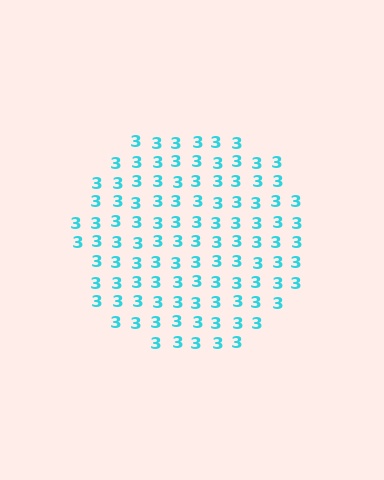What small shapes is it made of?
It is made of small digit 3's.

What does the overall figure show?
The overall figure shows a circle.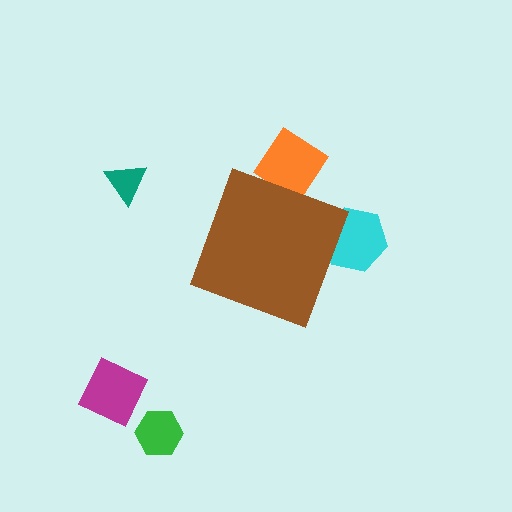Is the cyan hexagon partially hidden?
Yes, the cyan hexagon is partially hidden behind the brown diamond.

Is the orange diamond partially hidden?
Yes, the orange diamond is partially hidden behind the brown diamond.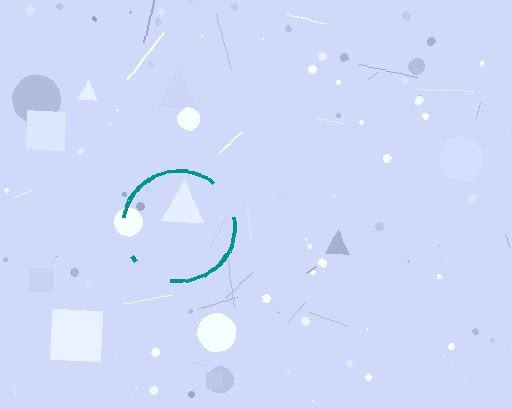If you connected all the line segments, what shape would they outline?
They would outline a circle.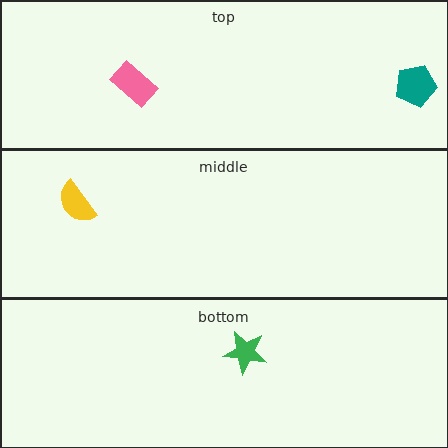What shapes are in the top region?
The pink rectangle, the teal pentagon.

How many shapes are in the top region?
2.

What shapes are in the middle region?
The yellow semicircle.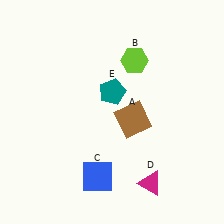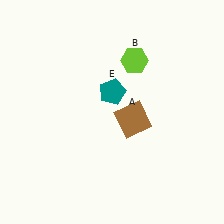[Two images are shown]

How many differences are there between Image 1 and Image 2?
There are 2 differences between the two images.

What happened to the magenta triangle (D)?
The magenta triangle (D) was removed in Image 2. It was in the bottom-right area of Image 1.